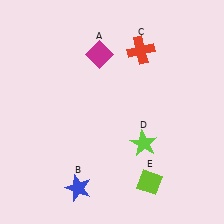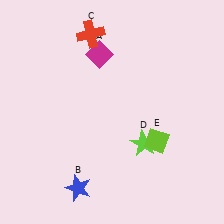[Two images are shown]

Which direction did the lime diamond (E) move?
The lime diamond (E) moved up.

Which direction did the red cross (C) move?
The red cross (C) moved left.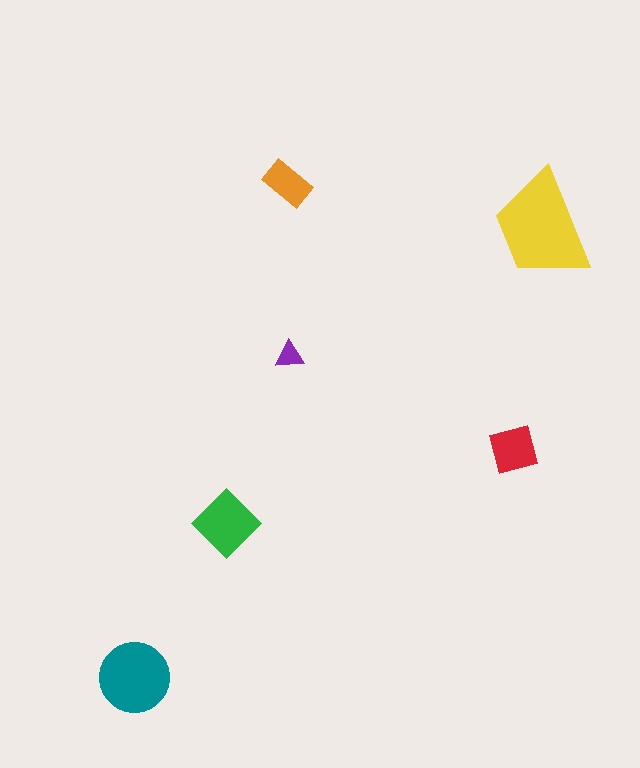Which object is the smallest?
The purple triangle.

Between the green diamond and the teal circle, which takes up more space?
The teal circle.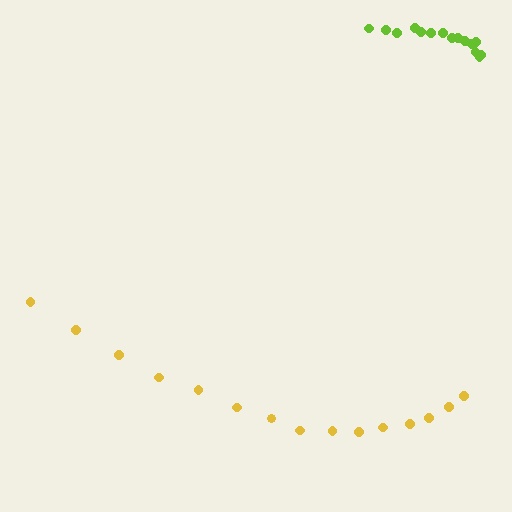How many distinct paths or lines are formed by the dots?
There are 2 distinct paths.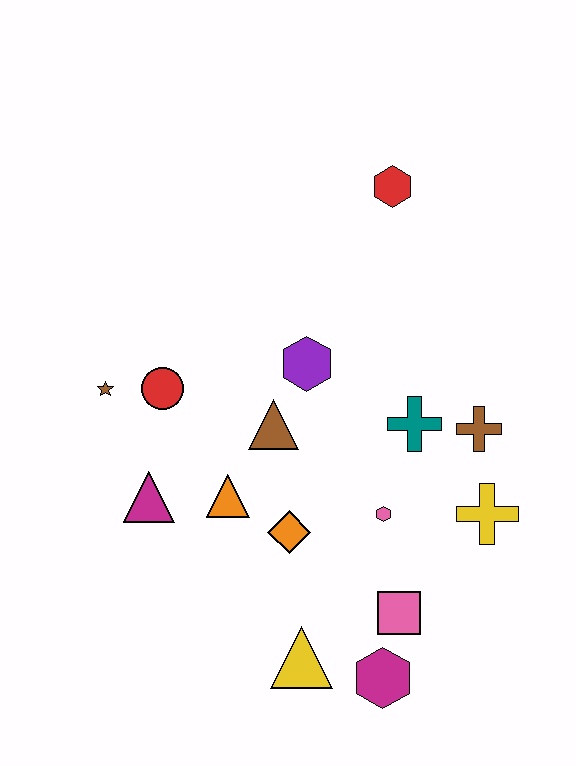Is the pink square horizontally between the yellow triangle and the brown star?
No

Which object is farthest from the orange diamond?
The red hexagon is farthest from the orange diamond.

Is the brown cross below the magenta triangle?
No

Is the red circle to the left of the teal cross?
Yes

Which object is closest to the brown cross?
The teal cross is closest to the brown cross.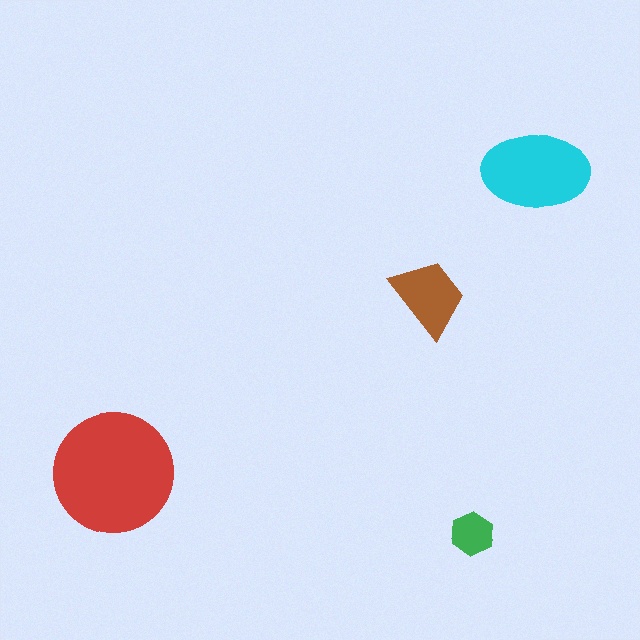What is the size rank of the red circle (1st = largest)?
1st.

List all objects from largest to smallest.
The red circle, the cyan ellipse, the brown trapezoid, the green hexagon.